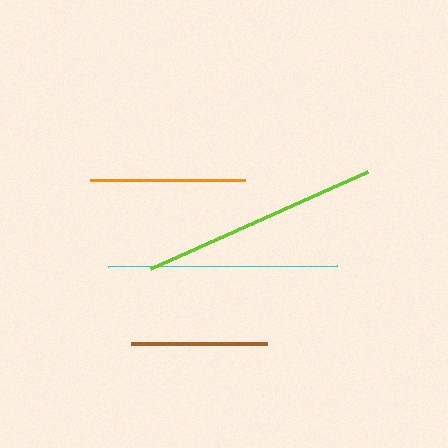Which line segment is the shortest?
The brown line is the shortest at approximately 136 pixels.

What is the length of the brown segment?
The brown segment is approximately 136 pixels long.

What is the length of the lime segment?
The lime segment is approximately 238 pixels long.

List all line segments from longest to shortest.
From longest to shortest: lime, cyan, orange, brown.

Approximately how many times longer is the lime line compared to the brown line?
The lime line is approximately 1.7 times the length of the brown line.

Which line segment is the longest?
The lime line is the longest at approximately 238 pixels.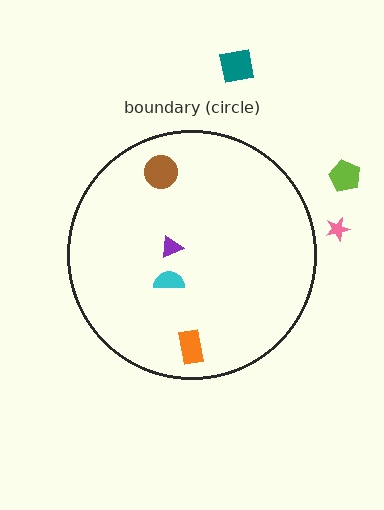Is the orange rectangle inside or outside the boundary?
Inside.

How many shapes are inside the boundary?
4 inside, 3 outside.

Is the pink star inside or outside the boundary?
Outside.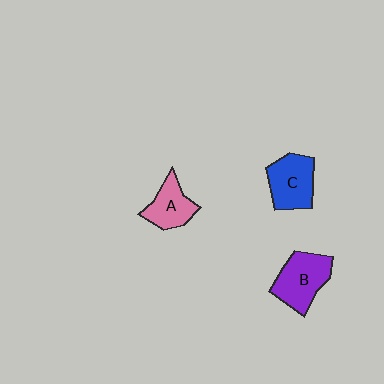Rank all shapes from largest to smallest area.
From largest to smallest: B (purple), C (blue), A (pink).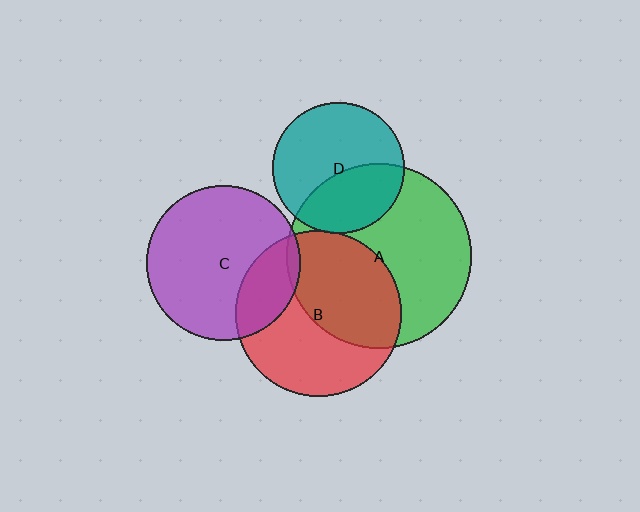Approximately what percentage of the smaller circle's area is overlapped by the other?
Approximately 40%.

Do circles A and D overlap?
Yes.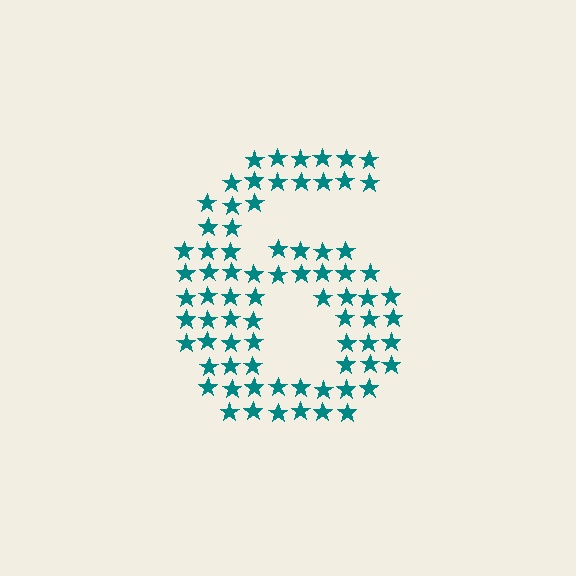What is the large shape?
The large shape is the digit 6.